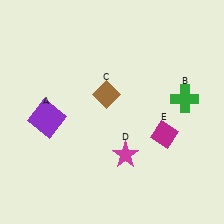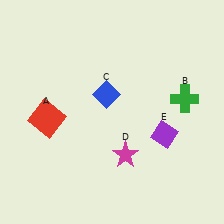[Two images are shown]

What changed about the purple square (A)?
In Image 1, A is purple. In Image 2, it changed to red.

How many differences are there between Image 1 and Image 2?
There are 3 differences between the two images.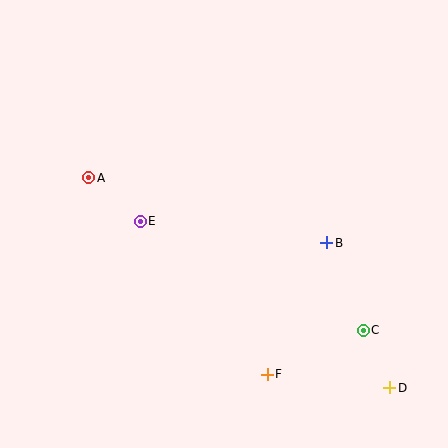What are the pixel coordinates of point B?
Point B is at (327, 243).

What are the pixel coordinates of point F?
Point F is at (267, 374).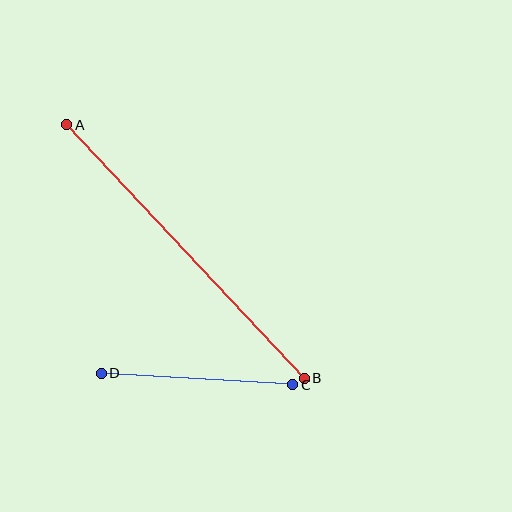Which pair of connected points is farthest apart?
Points A and B are farthest apart.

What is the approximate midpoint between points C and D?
The midpoint is at approximately (197, 379) pixels.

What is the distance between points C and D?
The distance is approximately 192 pixels.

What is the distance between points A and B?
The distance is approximately 348 pixels.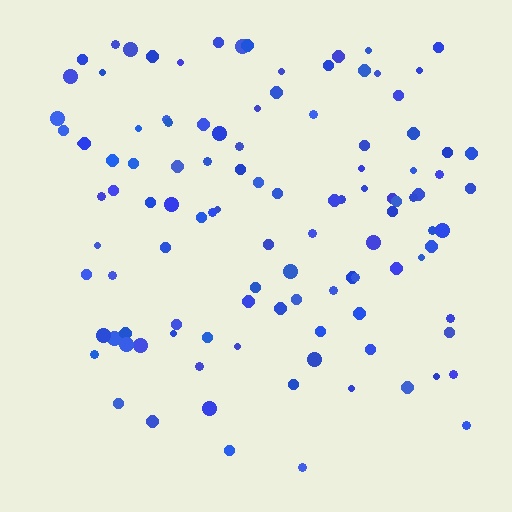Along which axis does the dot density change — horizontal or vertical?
Vertical.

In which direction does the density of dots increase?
From bottom to top, with the top side densest.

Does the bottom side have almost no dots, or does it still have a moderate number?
Still a moderate number, just noticeably fewer than the top.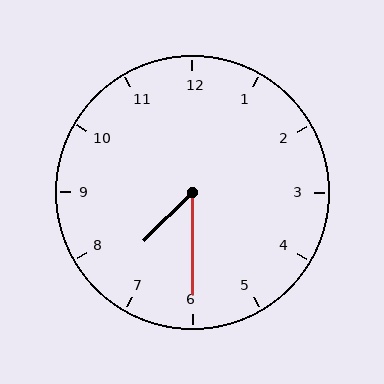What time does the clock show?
7:30.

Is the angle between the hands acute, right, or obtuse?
It is acute.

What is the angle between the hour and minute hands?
Approximately 45 degrees.